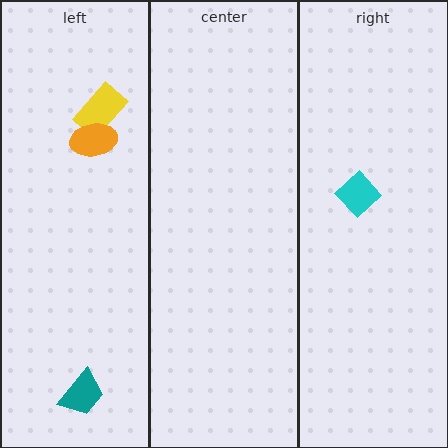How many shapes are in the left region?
3.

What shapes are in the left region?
The yellow rectangle, the teal trapezoid, the orange ellipse.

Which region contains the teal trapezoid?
The left region.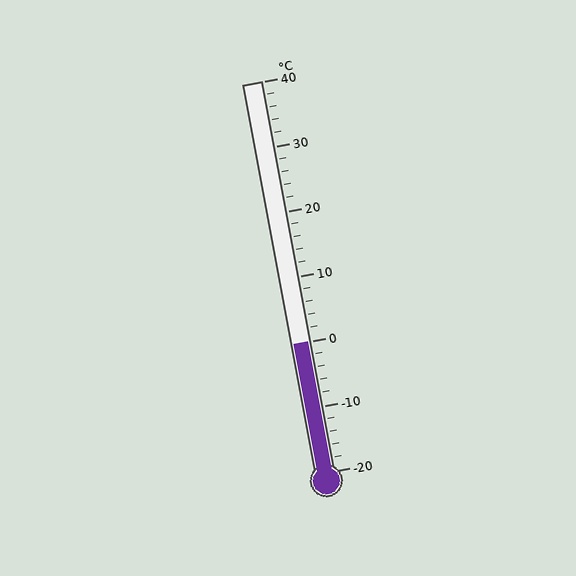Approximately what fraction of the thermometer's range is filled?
The thermometer is filled to approximately 35% of its range.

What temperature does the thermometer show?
The thermometer shows approximately 0°C.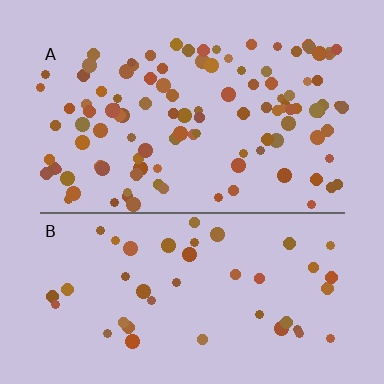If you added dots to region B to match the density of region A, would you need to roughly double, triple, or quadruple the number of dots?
Approximately triple.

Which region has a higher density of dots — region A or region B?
A (the top).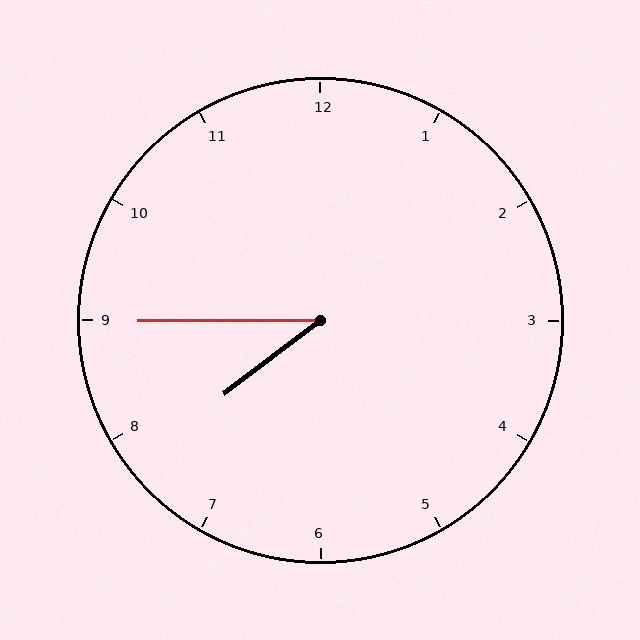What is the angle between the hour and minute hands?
Approximately 38 degrees.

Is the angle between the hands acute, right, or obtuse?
It is acute.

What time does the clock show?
7:45.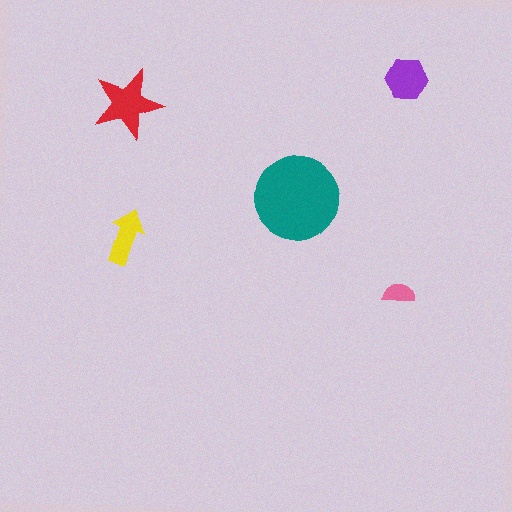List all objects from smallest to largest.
The pink semicircle, the yellow arrow, the purple hexagon, the red star, the teal circle.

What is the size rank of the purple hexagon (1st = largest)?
3rd.